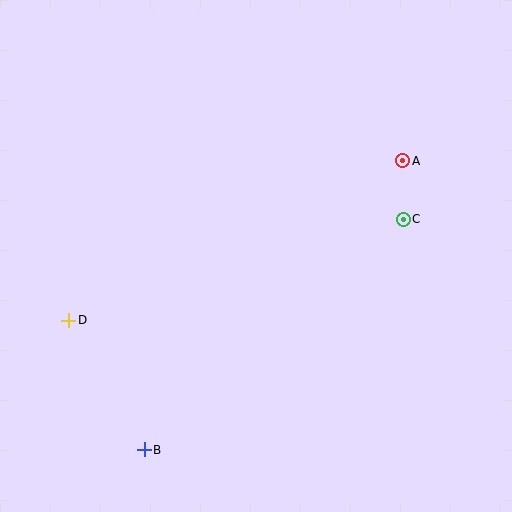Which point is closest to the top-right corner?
Point A is closest to the top-right corner.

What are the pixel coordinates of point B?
Point B is at (144, 450).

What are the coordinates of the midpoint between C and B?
The midpoint between C and B is at (274, 335).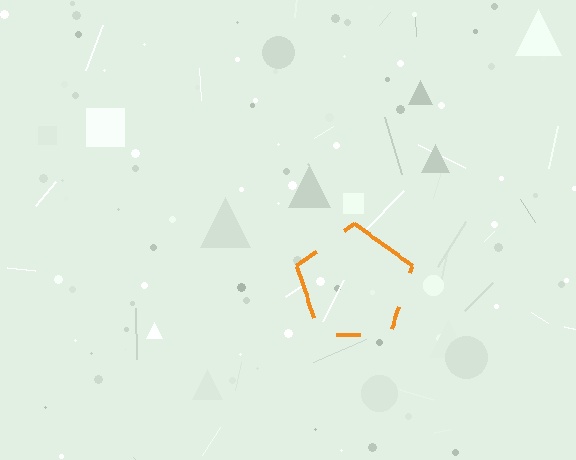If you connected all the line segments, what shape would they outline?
They would outline a pentagon.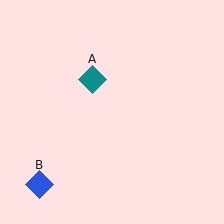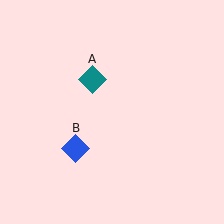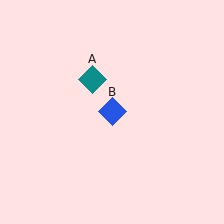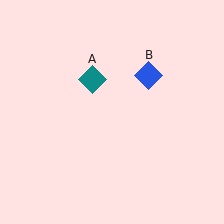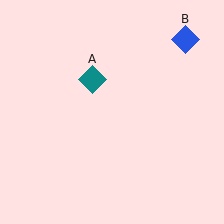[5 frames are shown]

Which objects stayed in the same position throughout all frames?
Teal diamond (object A) remained stationary.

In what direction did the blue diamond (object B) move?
The blue diamond (object B) moved up and to the right.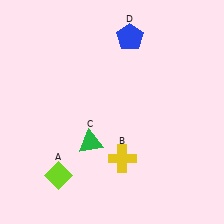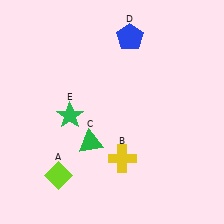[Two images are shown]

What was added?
A green star (E) was added in Image 2.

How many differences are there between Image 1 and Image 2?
There is 1 difference between the two images.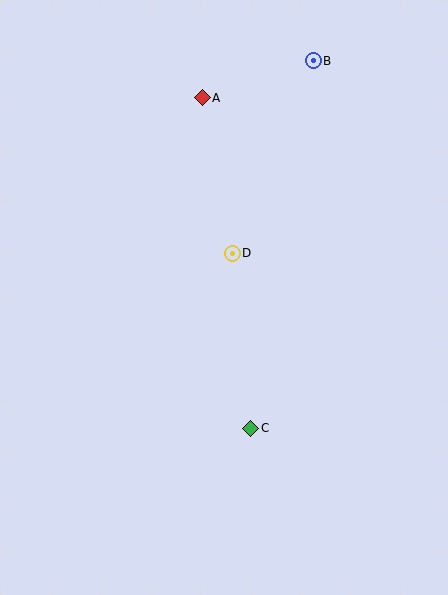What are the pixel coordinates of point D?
Point D is at (232, 253).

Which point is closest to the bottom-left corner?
Point C is closest to the bottom-left corner.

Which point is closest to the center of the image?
Point D at (232, 253) is closest to the center.